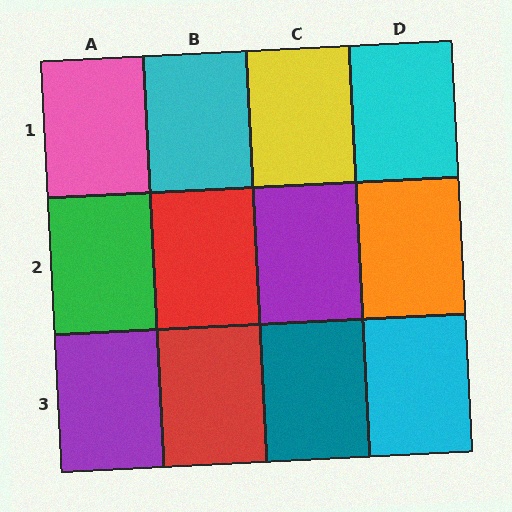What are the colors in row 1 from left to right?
Pink, cyan, yellow, cyan.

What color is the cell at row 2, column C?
Purple.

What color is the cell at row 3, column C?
Teal.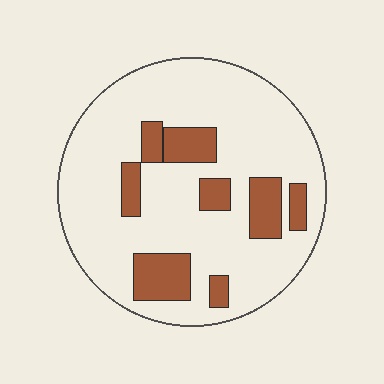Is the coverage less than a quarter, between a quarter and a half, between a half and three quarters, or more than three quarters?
Less than a quarter.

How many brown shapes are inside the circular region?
8.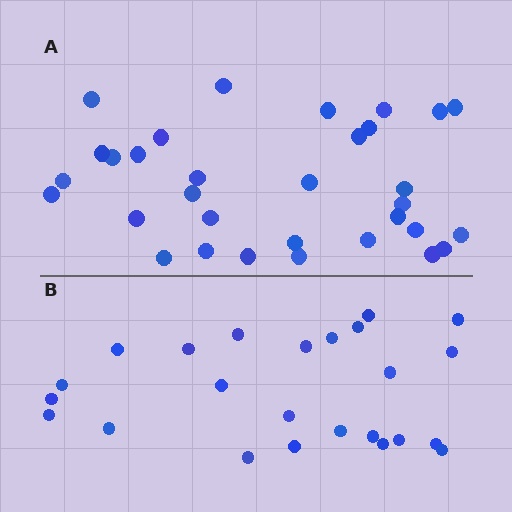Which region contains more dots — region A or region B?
Region A (the top region) has more dots.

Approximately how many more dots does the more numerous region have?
Region A has roughly 8 or so more dots than region B.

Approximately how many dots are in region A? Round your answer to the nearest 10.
About 30 dots. (The exact count is 32, which rounds to 30.)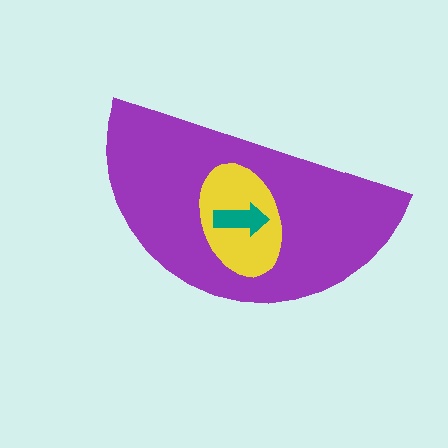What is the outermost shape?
The purple semicircle.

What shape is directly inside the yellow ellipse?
The teal arrow.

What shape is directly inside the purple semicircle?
The yellow ellipse.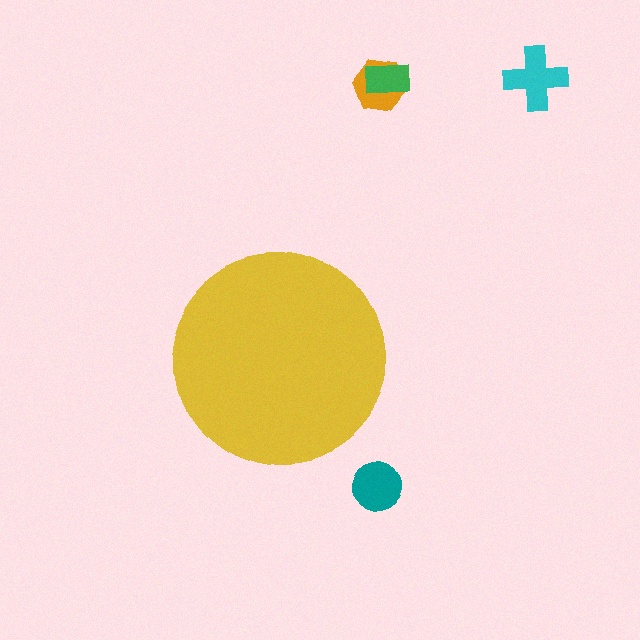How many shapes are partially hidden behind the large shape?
0 shapes are partially hidden.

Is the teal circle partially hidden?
No, the teal circle is fully visible.